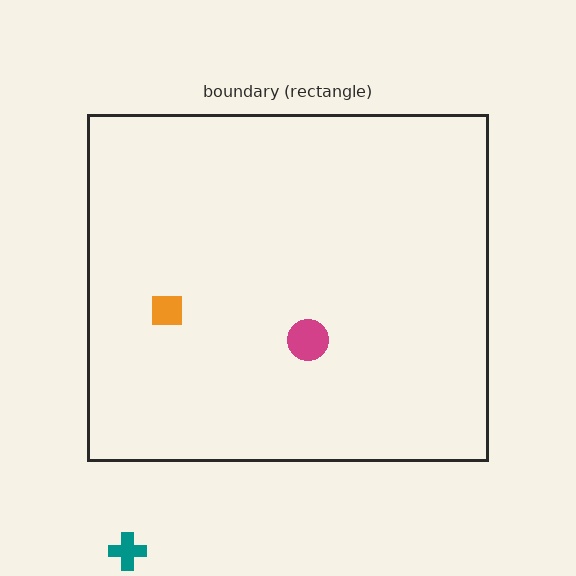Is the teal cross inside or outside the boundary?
Outside.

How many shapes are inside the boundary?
2 inside, 1 outside.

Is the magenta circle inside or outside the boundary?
Inside.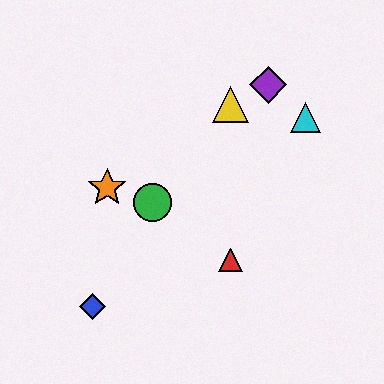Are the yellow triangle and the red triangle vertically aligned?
Yes, both are at x≈231.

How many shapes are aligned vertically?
2 shapes (the red triangle, the yellow triangle) are aligned vertically.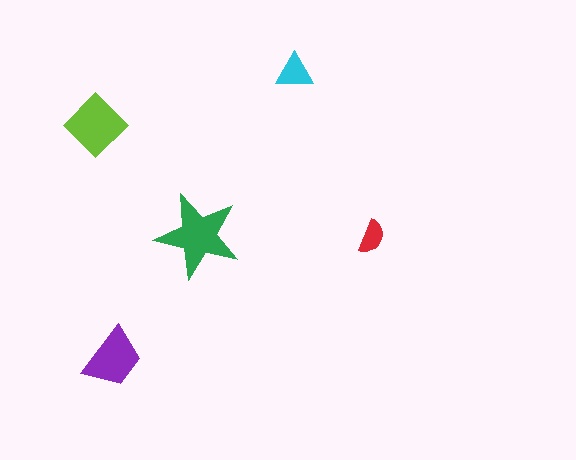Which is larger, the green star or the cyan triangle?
The green star.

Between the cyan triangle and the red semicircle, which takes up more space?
The cyan triangle.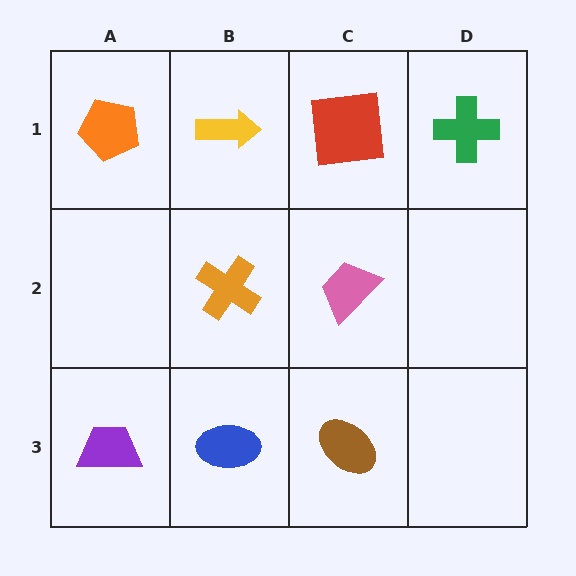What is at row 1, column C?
A red square.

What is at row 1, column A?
An orange pentagon.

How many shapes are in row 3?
3 shapes.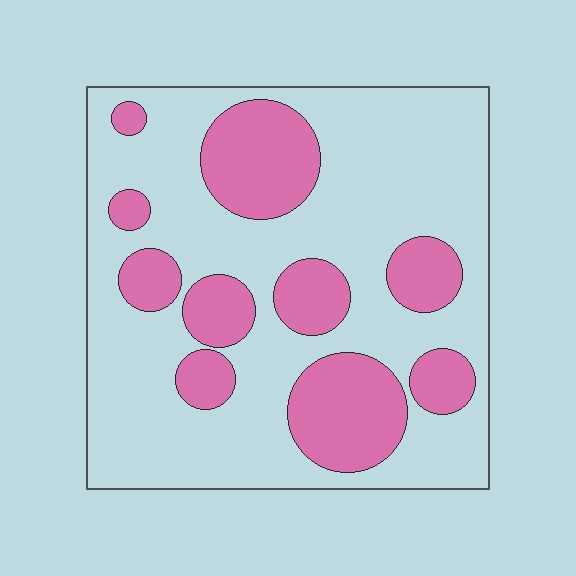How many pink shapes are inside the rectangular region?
10.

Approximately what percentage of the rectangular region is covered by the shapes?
Approximately 30%.